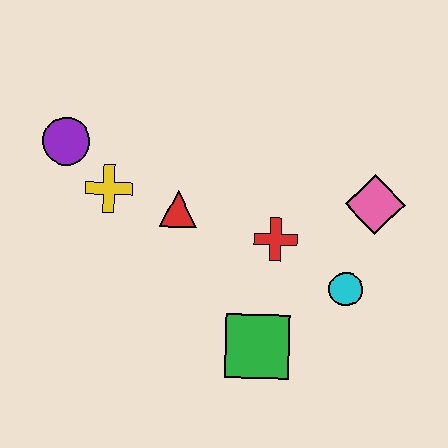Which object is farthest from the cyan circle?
The purple circle is farthest from the cyan circle.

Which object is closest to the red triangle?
The yellow cross is closest to the red triangle.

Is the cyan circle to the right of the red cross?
Yes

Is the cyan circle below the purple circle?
Yes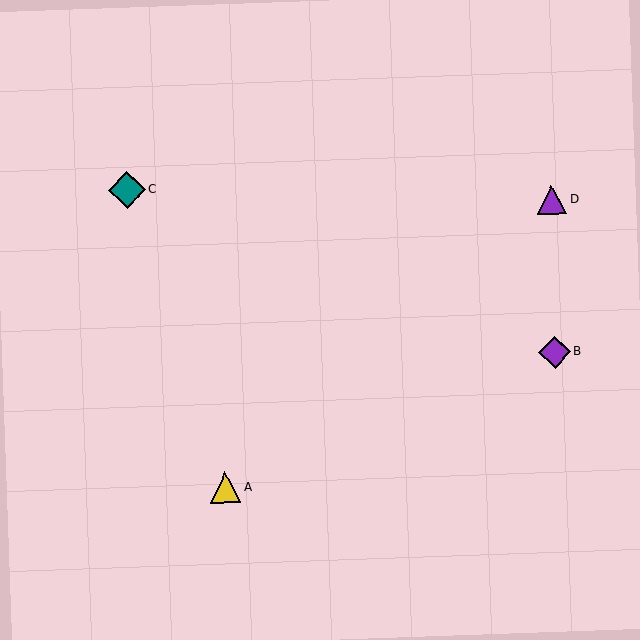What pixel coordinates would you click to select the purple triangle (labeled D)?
Click at (552, 200) to select the purple triangle D.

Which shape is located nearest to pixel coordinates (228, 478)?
The yellow triangle (labeled A) at (225, 487) is nearest to that location.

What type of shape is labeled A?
Shape A is a yellow triangle.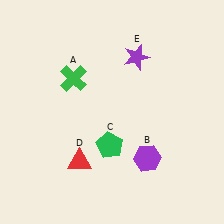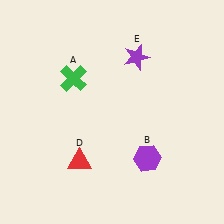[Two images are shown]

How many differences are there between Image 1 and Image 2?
There is 1 difference between the two images.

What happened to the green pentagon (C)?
The green pentagon (C) was removed in Image 2. It was in the bottom-left area of Image 1.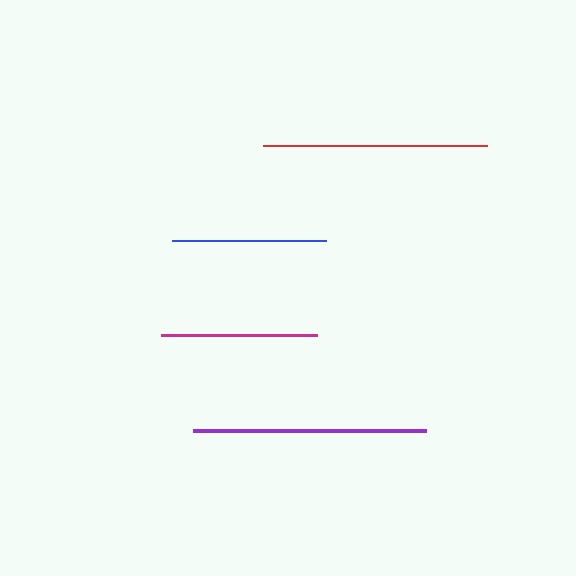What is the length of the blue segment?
The blue segment is approximately 154 pixels long.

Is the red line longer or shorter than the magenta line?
The red line is longer than the magenta line.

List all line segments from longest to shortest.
From longest to shortest: purple, red, magenta, blue.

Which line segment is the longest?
The purple line is the longest at approximately 233 pixels.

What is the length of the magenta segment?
The magenta segment is approximately 156 pixels long.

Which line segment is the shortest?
The blue line is the shortest at approximately 154 pixels.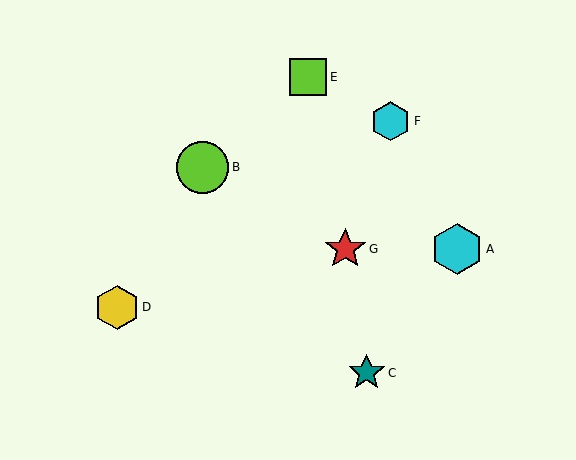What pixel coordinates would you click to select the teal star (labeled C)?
Click at (367, 373) to select the teal star C.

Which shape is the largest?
The lime circle (labeled B) is the largest.